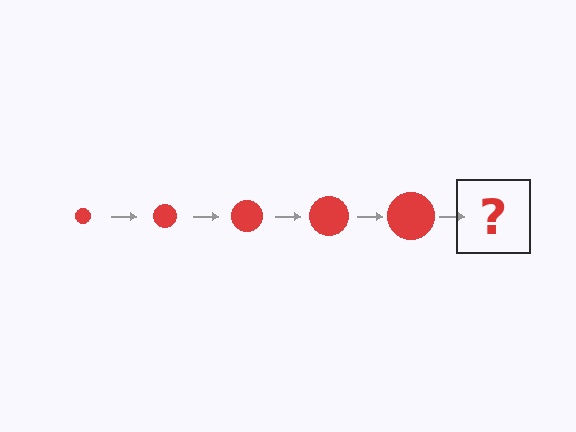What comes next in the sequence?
The next element should be a red circle, larger than the previous one.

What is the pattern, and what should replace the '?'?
The pattern is that the circle gets progressively larger each step. The '?' should be a red circle, larger than the previous one.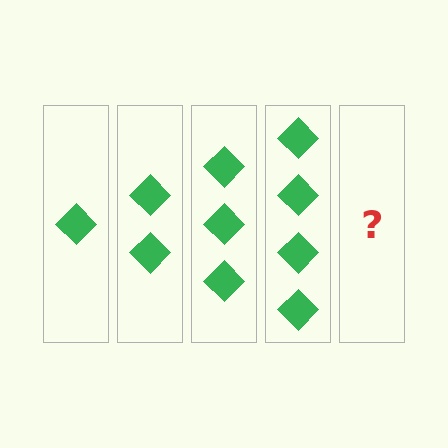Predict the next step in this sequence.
The next step is 5 diamonds.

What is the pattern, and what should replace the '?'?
The pattern is that each step adds one more diamond. The '?' should be 5 diamonds.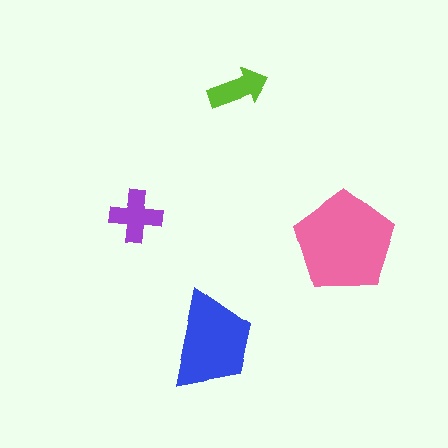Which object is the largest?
The pink pentagon.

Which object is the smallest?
The lime arrow.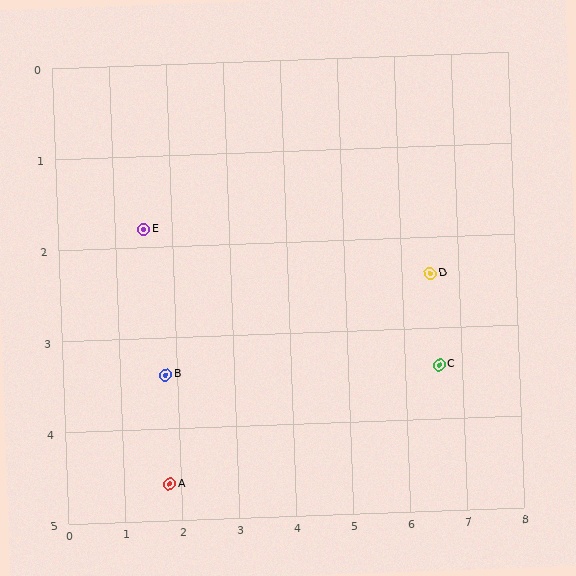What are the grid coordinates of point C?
Point C is at approximately (6.6, 3.4).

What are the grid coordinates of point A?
Point A is at approximately (1.8, 4.6).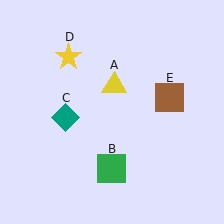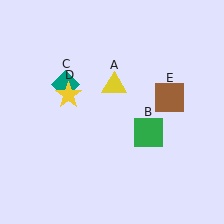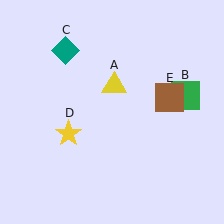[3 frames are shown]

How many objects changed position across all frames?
3 objects changed position: green square (object B), teal diamond (object C), yellow star (object D).